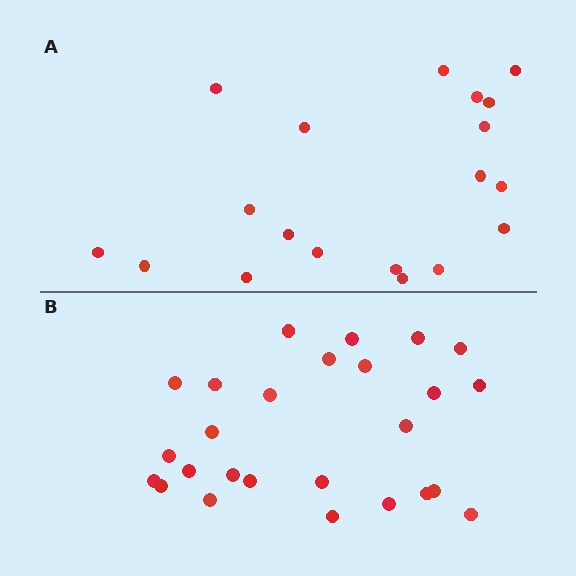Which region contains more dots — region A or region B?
Region B (the bottom region) has more dots.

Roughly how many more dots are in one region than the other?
Region B has roughly 8 or so more dots than region A.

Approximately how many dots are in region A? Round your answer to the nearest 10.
About 20 dots. (The exact count is 19, which rounds to 20.)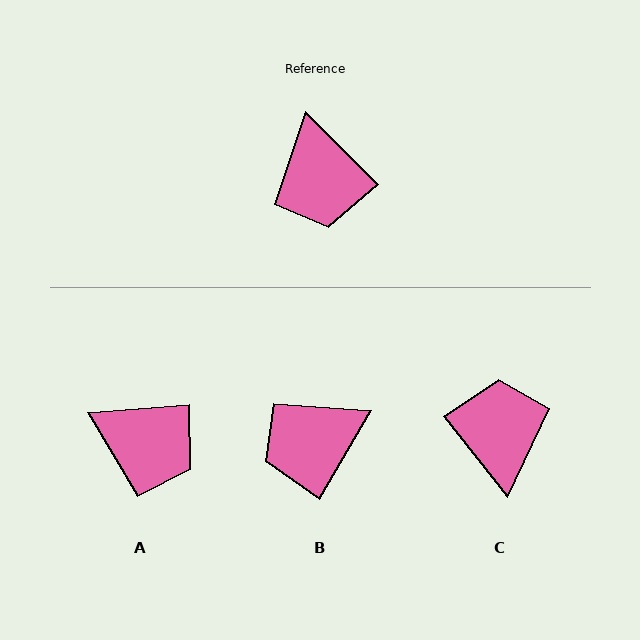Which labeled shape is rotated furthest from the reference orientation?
C, about 173 degrees away.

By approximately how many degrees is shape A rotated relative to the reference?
Approximately 50 degrees counter-clockwise.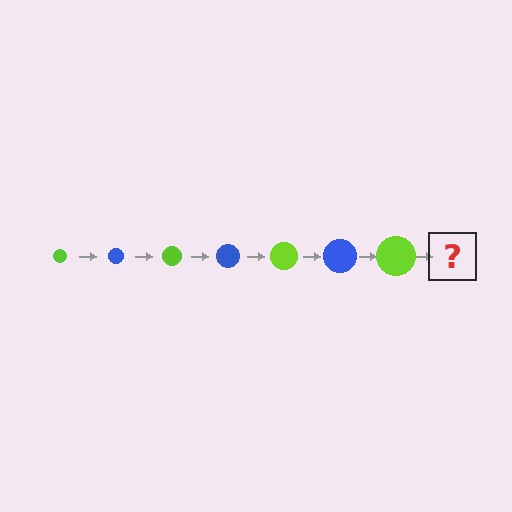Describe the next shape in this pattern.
It should be a blue circle, larger than the previous one.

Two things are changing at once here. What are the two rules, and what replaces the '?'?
The two rules are that the circle grows larger each step and the color cycles through lime and blue. The '?' should be a blue circle, larger than the previous one.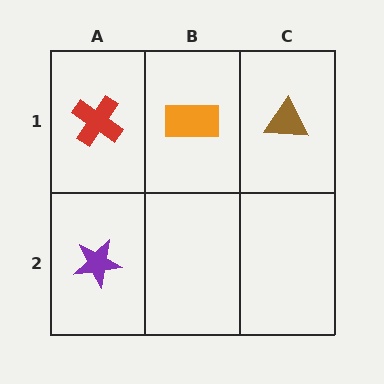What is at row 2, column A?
A purple star.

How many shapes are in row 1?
3 shapes.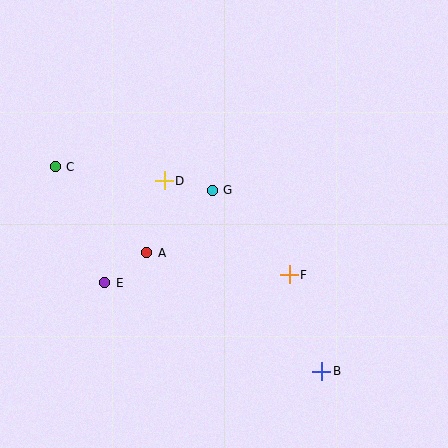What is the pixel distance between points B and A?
The distance between B and A is 212 pixels.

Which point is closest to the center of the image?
Point G at (212, 190) is closest to the center.